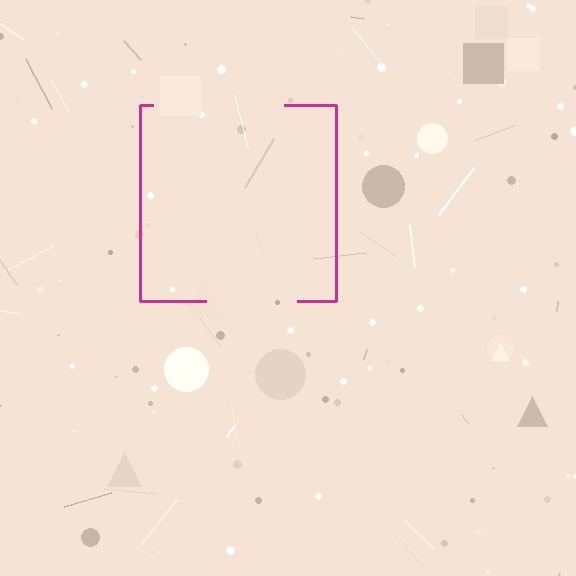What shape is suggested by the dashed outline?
The dashed outline suggests a square.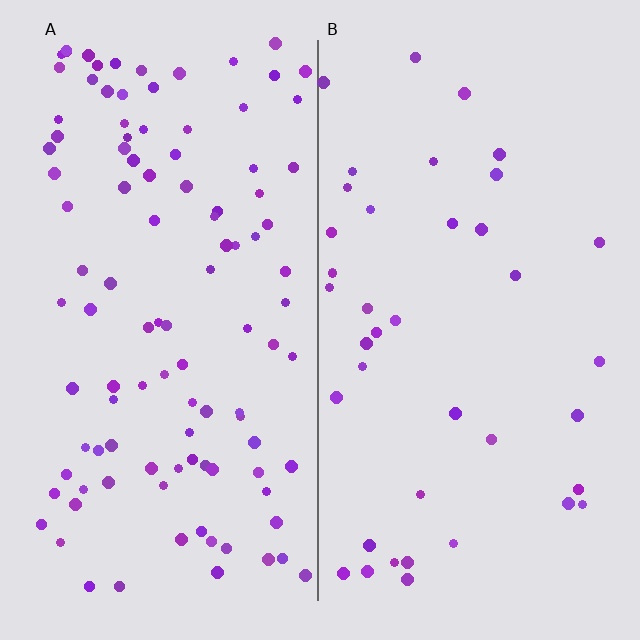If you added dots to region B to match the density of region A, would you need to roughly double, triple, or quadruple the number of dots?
Approximately triple.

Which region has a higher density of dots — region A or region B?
A (the left).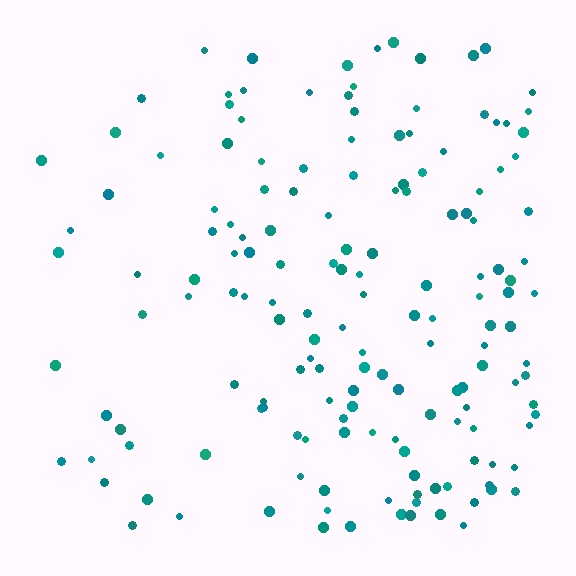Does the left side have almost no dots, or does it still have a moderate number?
Still a moderate number, just noticeably fewer than the right.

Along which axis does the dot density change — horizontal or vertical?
Horizontal.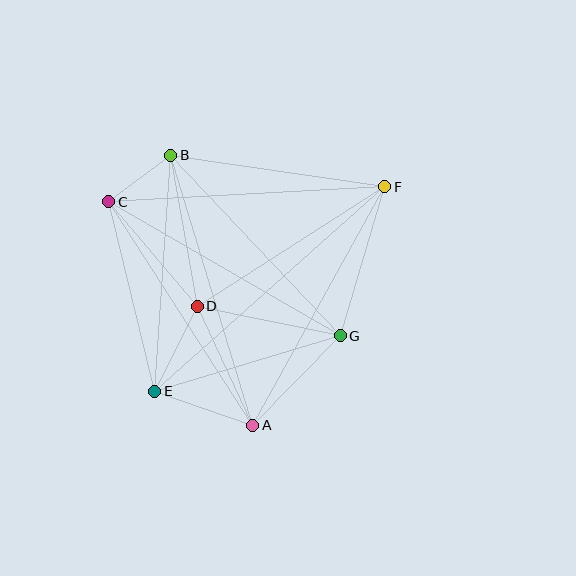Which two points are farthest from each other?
Points E and F are farthest from each other.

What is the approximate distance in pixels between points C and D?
The distance between C and D is approximately 137 pixels.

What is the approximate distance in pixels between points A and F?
The distance between A and F is approximately 273 pixels.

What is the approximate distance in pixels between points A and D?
The distance between A and D is approximately 131 pixels.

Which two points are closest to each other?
Points B and C are closest to each other.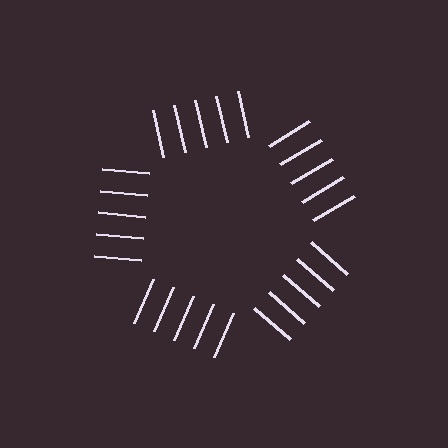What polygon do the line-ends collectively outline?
An illusory pentagon — the line segments terminate on its edges but no continuous stroke is drawn.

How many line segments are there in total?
25 — 5 along each of the 5 edges.